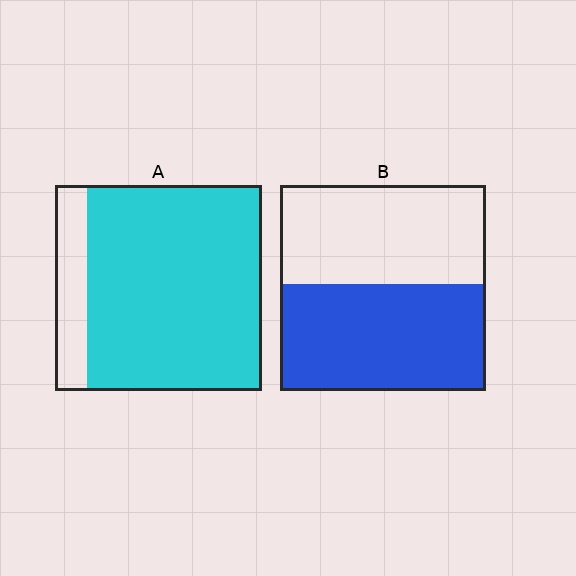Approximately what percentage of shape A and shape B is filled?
A is approximately 85% and B is approximately 50%.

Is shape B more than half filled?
Roughly half.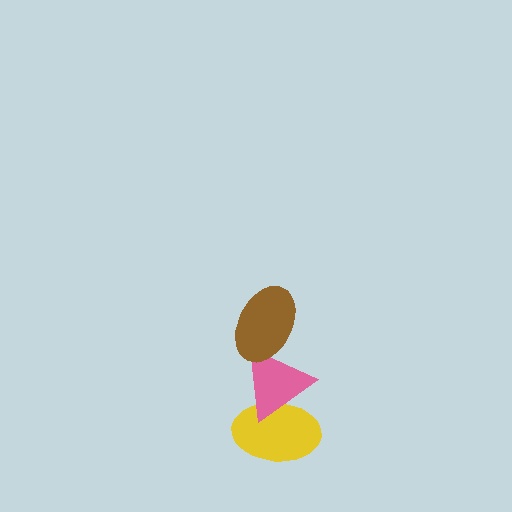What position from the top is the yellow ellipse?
The yellow ellipse is 3rd from the top.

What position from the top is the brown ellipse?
The brown ellipse is 1st from the top.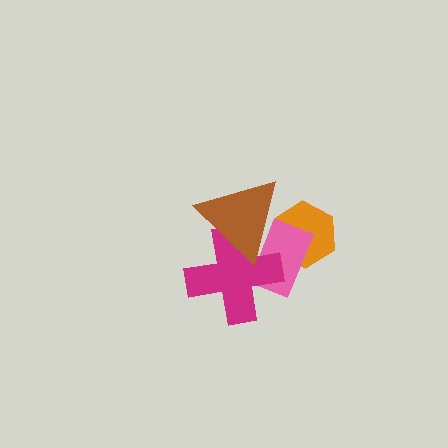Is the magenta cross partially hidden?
Yes, it is partially covered by another shape.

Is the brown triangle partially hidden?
No, no other shape covers it.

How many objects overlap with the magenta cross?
2 objects overlap with the magenta cross.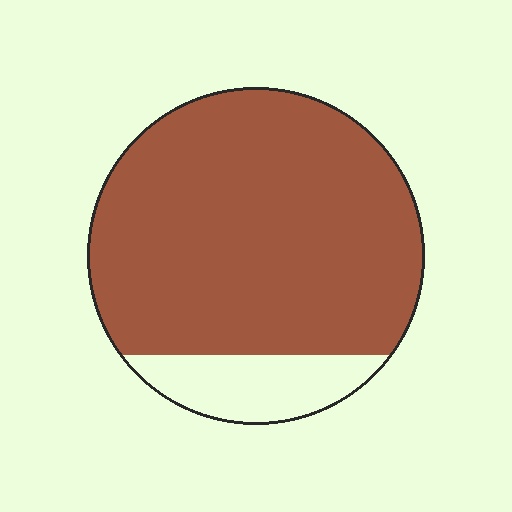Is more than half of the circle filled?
Yes.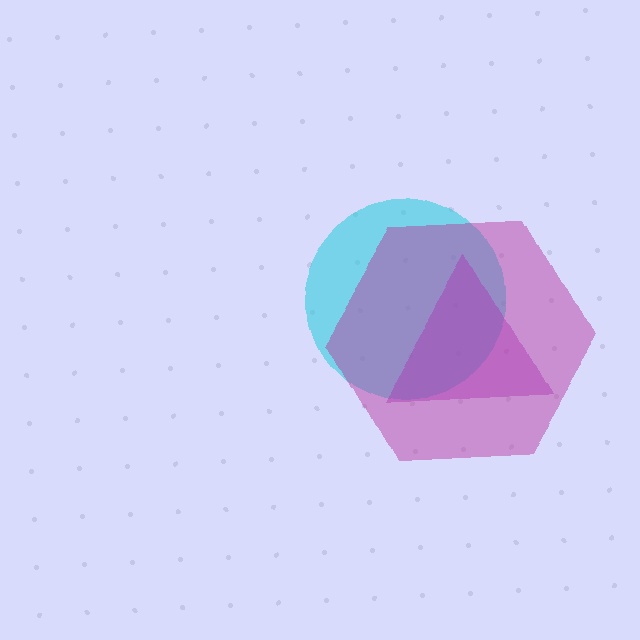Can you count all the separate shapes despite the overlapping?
Yes, there are 3 separate shapes.